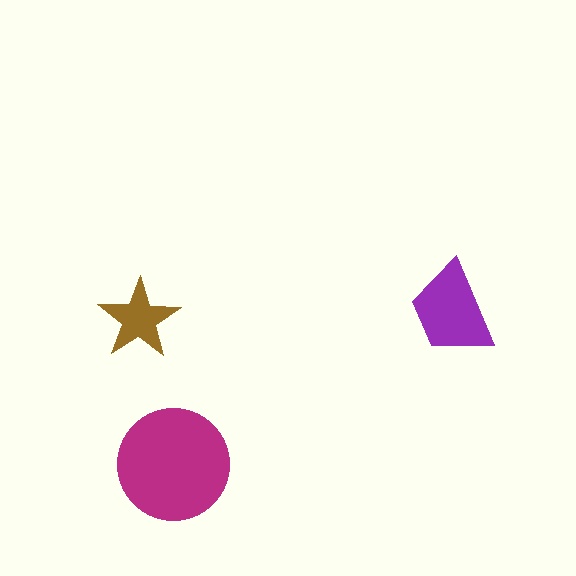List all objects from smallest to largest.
The brown star, the purple trapezoid, the magenta circle.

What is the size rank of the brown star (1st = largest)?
3rd.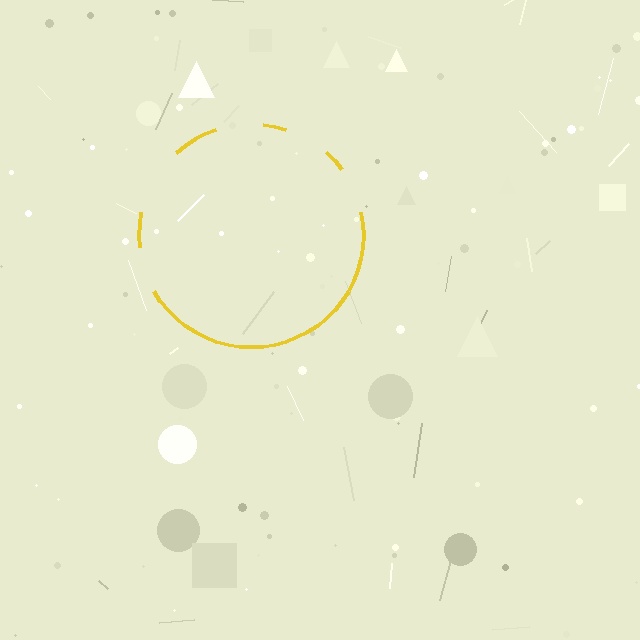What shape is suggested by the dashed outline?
The dashed outline suggests a circle.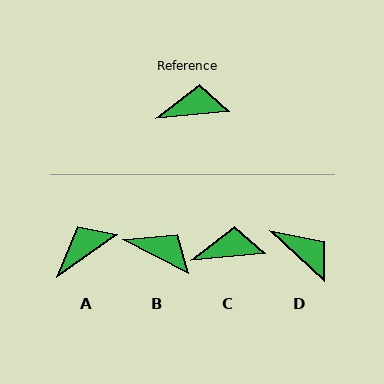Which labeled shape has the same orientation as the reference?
C.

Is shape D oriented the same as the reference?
No, it is off by about 48 degrees.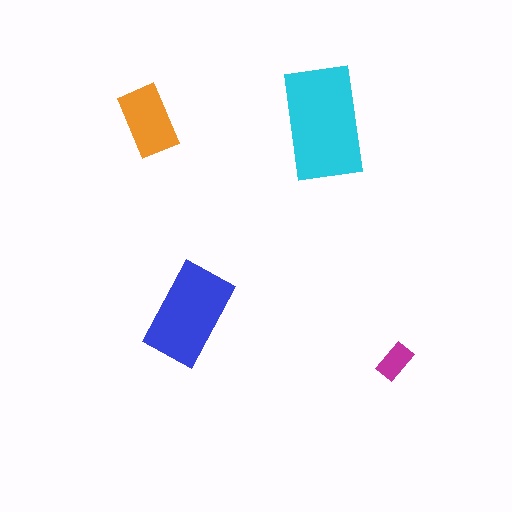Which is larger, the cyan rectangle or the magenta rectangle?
The cyan one.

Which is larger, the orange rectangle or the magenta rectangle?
The orange one.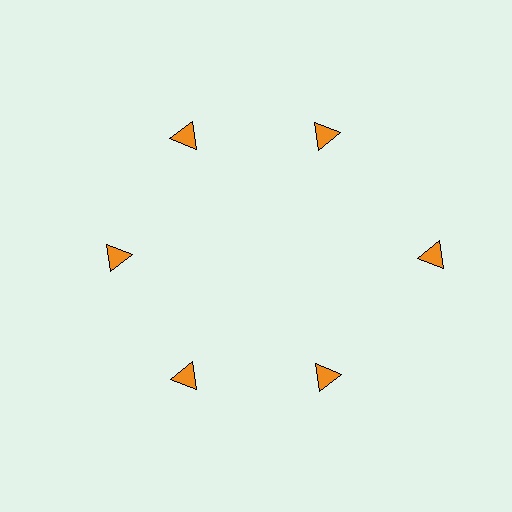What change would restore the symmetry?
The symmetry would be restored by moving it inward, back onto the ring so that all 6 triangles sit at equal angles and equal distance from the center.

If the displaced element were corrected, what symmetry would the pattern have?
It would have 6-fold rotational symmetry — the pattern would map onto itself every 60 degrees.